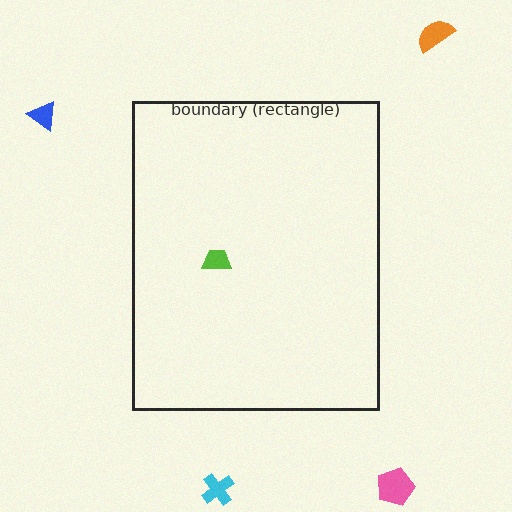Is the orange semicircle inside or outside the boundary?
Outside.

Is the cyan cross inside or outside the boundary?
Outside.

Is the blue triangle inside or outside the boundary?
Outside.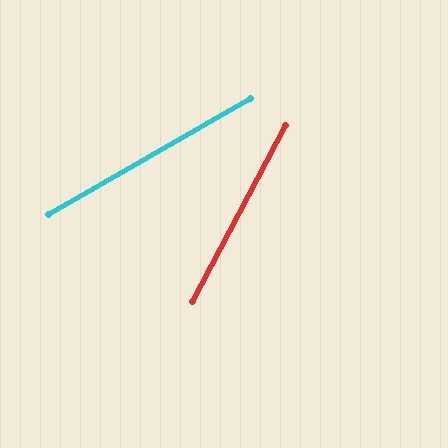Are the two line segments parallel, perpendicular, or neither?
Neither parallel nor perpendicular — they differ by about 32°.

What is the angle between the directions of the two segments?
Approximately 32 degrees.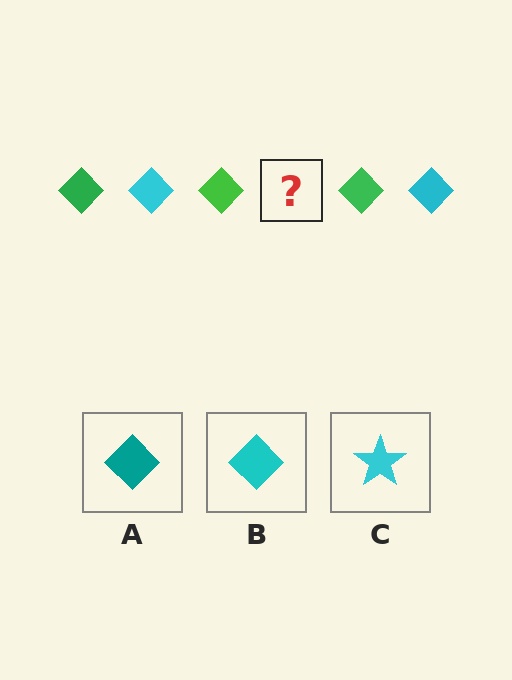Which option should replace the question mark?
Option B.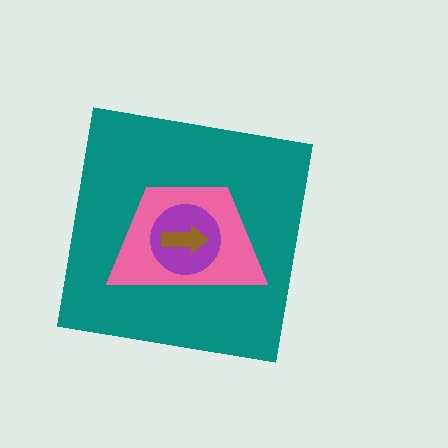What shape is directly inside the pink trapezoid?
The purple circle.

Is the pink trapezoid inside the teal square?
Yes.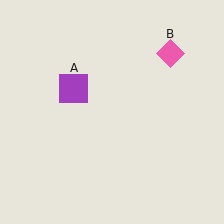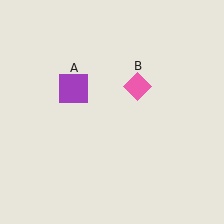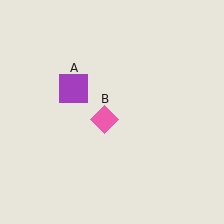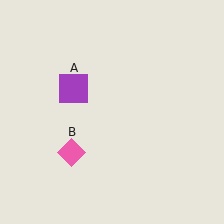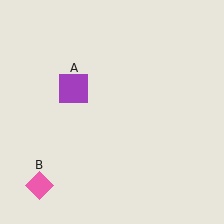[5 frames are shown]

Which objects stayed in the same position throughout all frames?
Purple square (object A) remained stationary.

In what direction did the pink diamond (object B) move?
The pink diamond (object B) moved down and to the left.